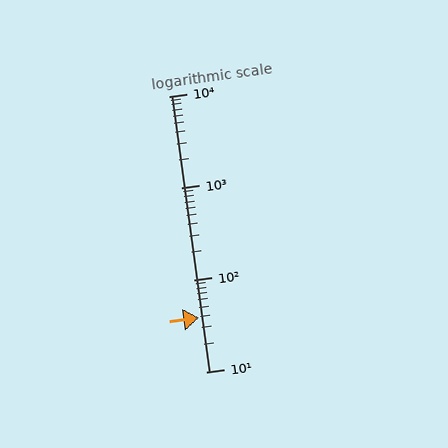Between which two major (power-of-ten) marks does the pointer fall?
The pointer is between 10 and 100.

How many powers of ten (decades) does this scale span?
The scale spans 3 decades, from 10 to 10000.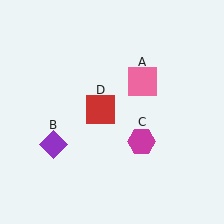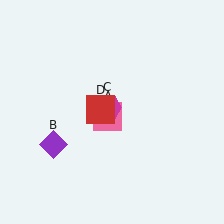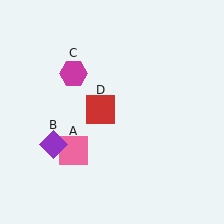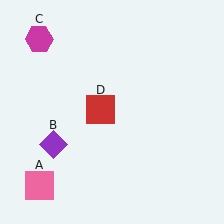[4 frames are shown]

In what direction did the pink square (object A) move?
The pink square (object A) moved down and to the left.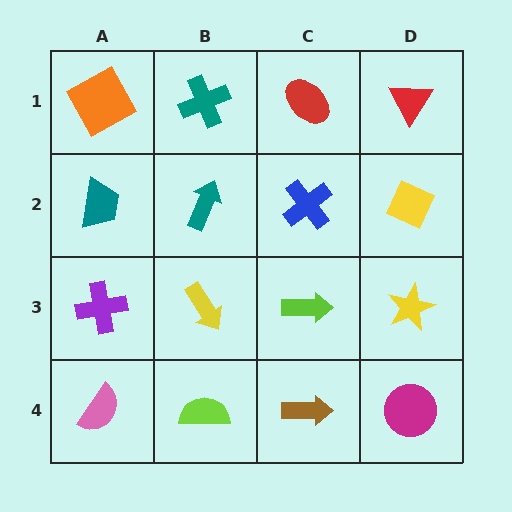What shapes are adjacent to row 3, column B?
A teal arrow (row 2, column B), a lime semicircle (row 4, column B), a purple cross (row 3, column A), a lime arrow (row 3, column C).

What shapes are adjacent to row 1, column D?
A yellow diamond (row 2, column D), a red ellipse (row 1, column C).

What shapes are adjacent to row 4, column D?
A yellow star (row 3, column D), a brown arrow (row 4, column C).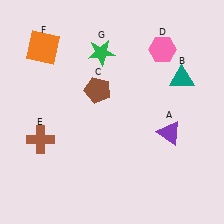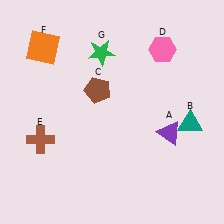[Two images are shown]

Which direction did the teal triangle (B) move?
The teal triangle (B) moved down.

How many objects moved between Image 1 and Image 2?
1 object moved between the two images.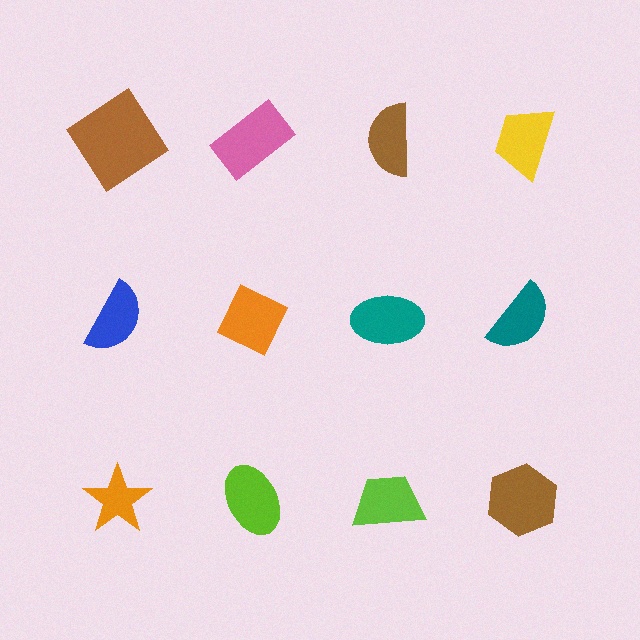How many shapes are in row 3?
4 shapes.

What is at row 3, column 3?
A lime trapezoid.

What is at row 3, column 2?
A lime ellipse.